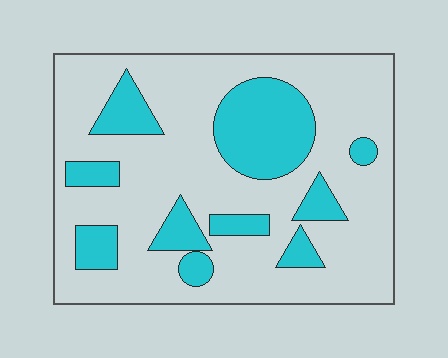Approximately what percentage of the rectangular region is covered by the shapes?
Approximately 25%.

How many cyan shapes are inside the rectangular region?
10.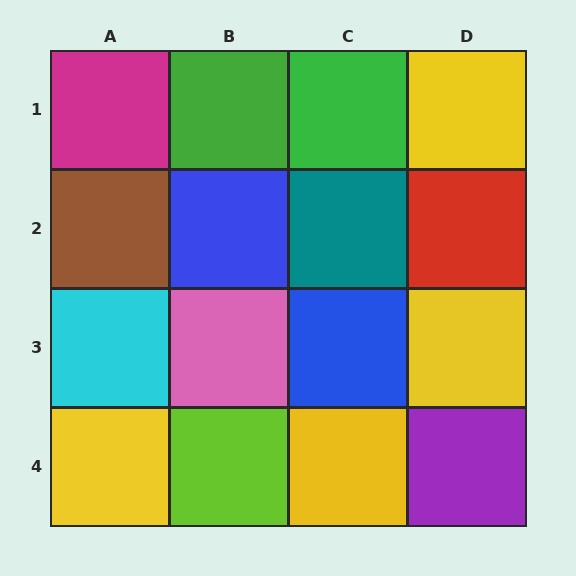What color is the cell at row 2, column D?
Red.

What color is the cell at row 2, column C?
Teal.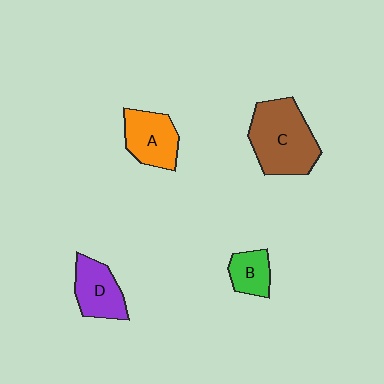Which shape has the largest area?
Shape C (brown).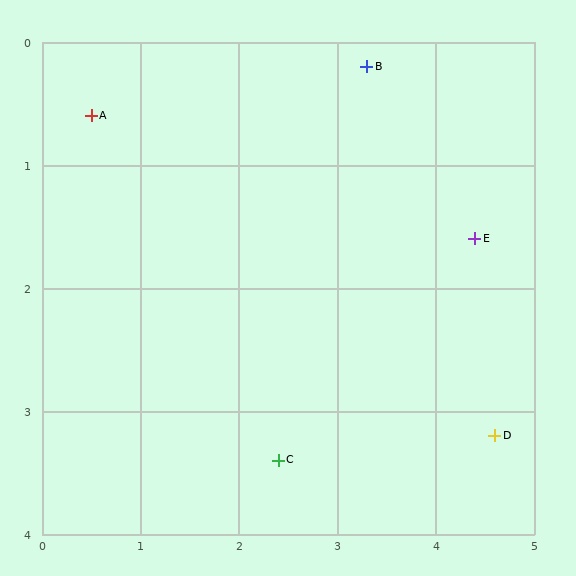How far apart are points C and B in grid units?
Points C and B are about 3.3 grid units apart.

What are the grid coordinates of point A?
Point A is at approximately (0.5, 0.6).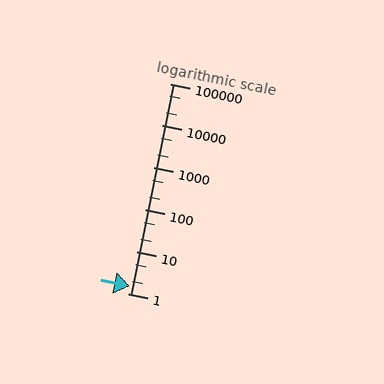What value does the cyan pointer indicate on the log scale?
The pointer indicates approximately 1.5.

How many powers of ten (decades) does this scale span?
The scale spans 5 decades, from 1 to 100000.